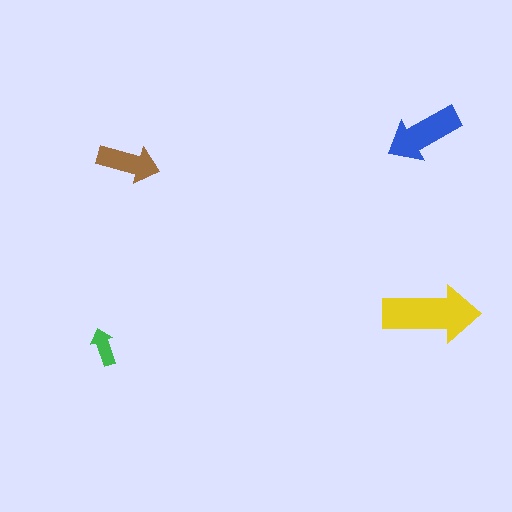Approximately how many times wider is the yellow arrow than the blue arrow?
About 1.5 times wider.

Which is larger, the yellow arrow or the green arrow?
The yellow one.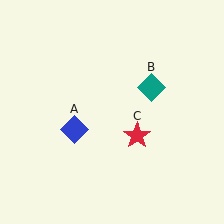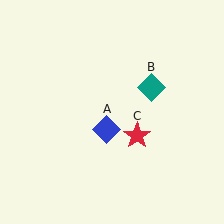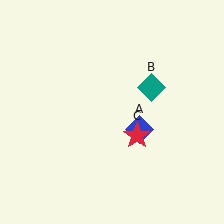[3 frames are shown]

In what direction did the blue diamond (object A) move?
The blue diamond (object A) moved right.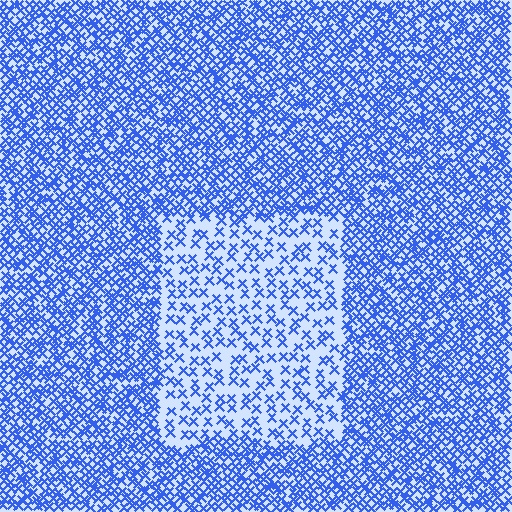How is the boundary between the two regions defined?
The boundary is defined by a change in element density (approximately 2.5x ratio). All elements are the same color, size, and shape.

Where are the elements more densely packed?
The elements are more densely packed outside the rectangle boundary.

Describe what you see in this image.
The image contains small blue elements arranged at two different densities. A rectangle-shaped region is visible where the elements are less densely packed than the surrounding area.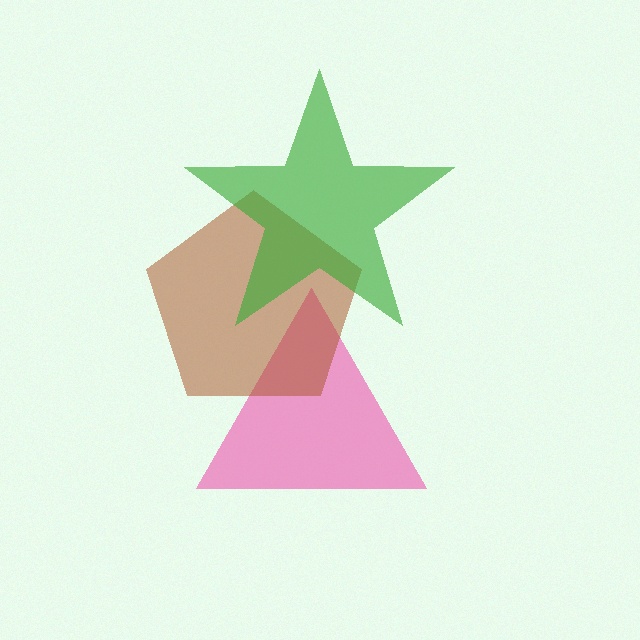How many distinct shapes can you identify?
There are 3 distinct shapes: a pink triangle, a brown pentagon, a green star.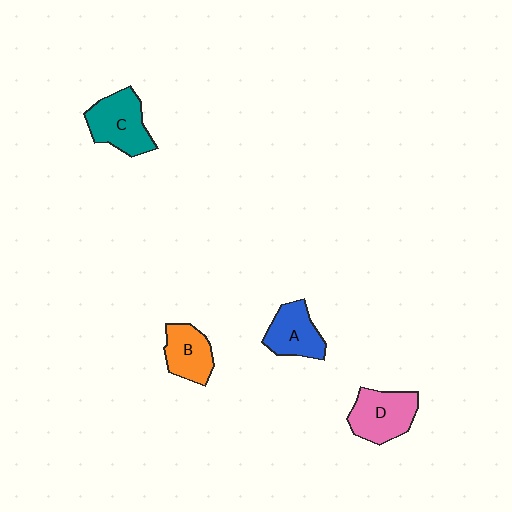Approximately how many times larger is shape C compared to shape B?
Approximately 1.3 times.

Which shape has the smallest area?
Shape B (orange).